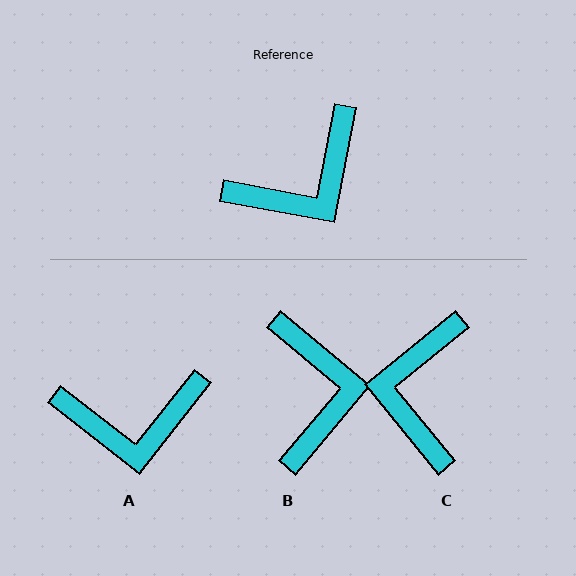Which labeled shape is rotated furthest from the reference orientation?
C, about 130 degrees away.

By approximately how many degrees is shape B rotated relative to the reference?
Approximately 61 degrees counter-clockwise.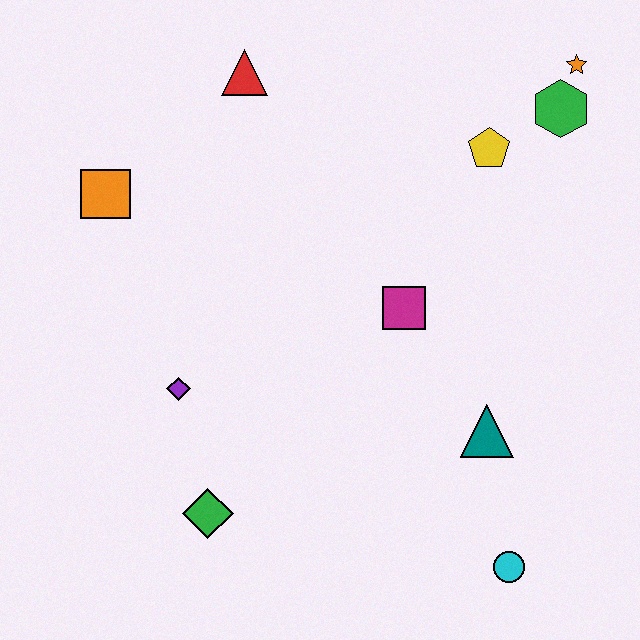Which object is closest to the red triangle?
The orange square is closest to the red triangle.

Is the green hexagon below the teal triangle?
No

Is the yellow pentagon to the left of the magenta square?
No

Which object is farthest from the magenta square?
The orange square is farthest from the magenta square.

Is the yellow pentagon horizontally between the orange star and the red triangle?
Yes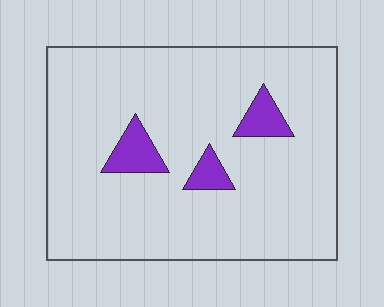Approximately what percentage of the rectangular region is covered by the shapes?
Approximately 10%.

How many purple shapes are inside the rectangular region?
3.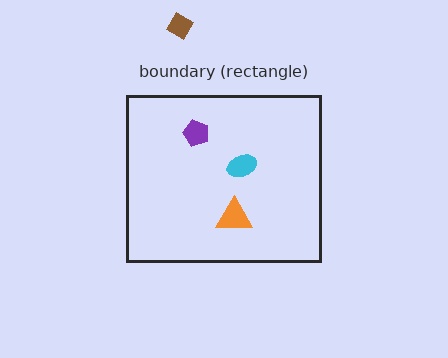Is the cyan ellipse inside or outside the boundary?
Inside.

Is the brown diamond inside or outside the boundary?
Outside.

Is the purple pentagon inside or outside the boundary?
Inside.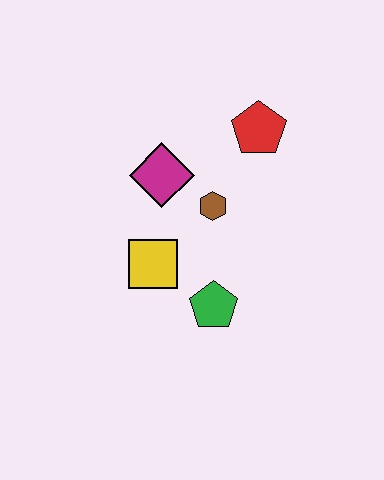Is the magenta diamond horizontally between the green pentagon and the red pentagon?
No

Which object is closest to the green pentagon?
The yellow square is closest to the green pentagon.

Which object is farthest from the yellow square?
The red pentagon is farthest from the yellow square.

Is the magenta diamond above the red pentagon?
No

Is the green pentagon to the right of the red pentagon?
No